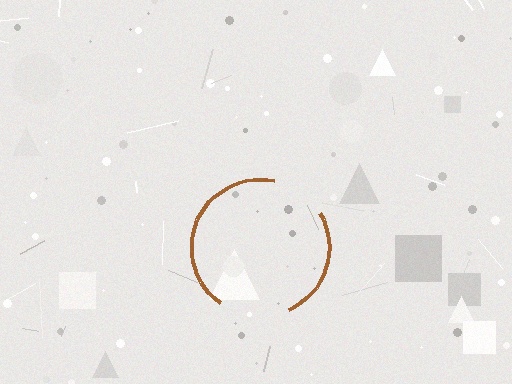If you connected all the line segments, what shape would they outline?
They would outline a circle.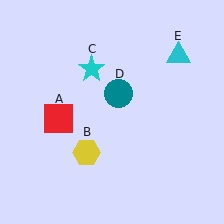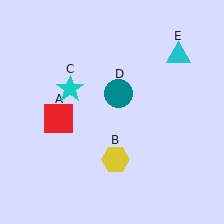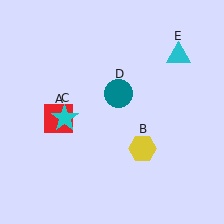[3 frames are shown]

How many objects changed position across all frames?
2 objects changed position: yellow hexagon (object B), cyan star (object C).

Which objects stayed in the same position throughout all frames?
Red square (object A) and teal circle (object D) and cyan triangle (object E) remained stationary.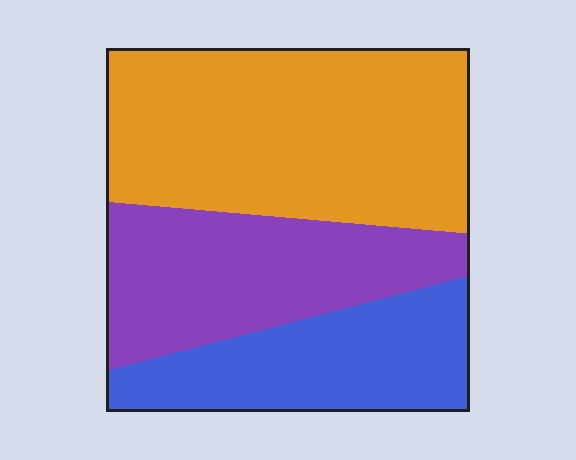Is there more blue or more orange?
Orange.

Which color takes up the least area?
Blue, at roughly 25%.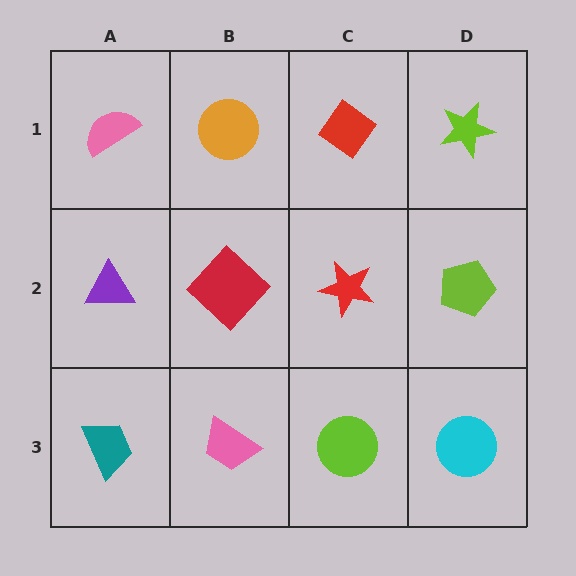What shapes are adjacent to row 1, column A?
A purple triangle (row 2, column A), an orange circle (row 1, column B).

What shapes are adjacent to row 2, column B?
An orange circle (row 1, column B), a pink trapezoid (row 3, column B), a purple triangle (row 2, column A), a red star (row 2, column C).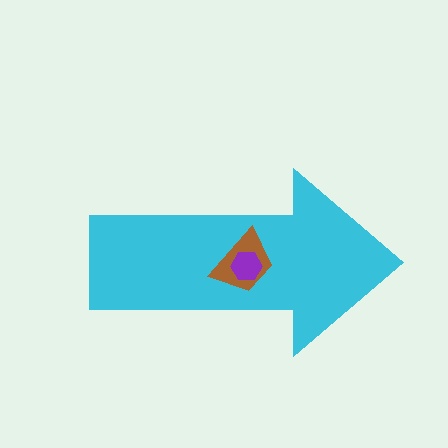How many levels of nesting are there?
3.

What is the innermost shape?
The purple hexagon.